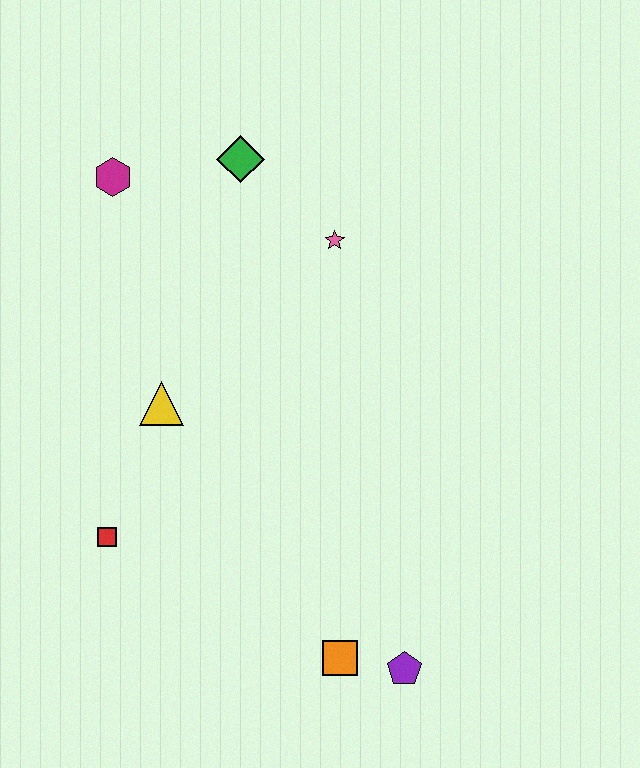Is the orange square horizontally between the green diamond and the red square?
No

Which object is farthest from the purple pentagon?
The magenta hexagon is farthest from the purple pentagon.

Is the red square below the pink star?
Yes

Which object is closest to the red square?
The yellow triangle is closest to the red square.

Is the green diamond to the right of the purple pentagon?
No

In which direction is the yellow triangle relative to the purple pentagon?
The yellow triangle is above the purple pentagon.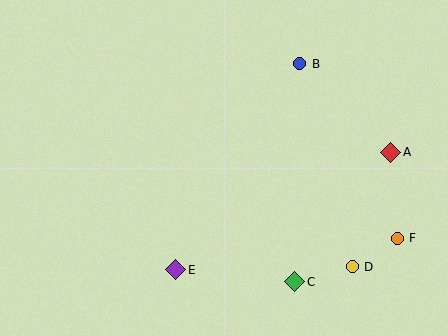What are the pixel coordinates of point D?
Point D is at (352, 267).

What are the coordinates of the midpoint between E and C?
The midpoint between E and C is at (235, 276).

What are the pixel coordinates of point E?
Point E is at (176, 270).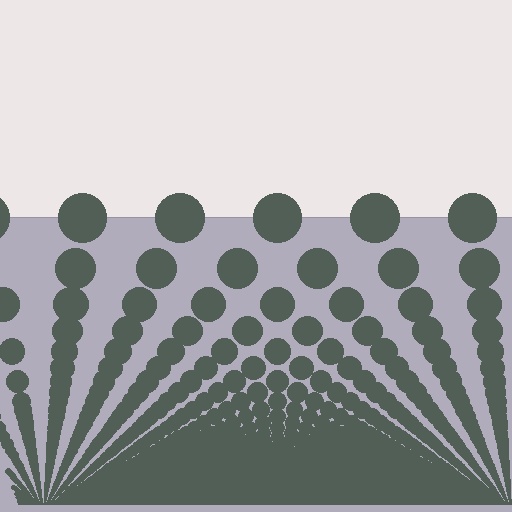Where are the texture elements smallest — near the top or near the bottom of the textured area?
Near the bottom.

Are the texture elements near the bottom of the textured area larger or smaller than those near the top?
Smaller. The gradient is inverted — elements near the bottom are smaller and denser.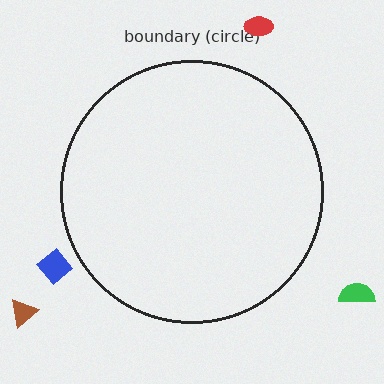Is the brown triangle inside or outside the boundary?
Outside.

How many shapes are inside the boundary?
0 inside, 4 outside.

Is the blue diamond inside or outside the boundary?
Outside.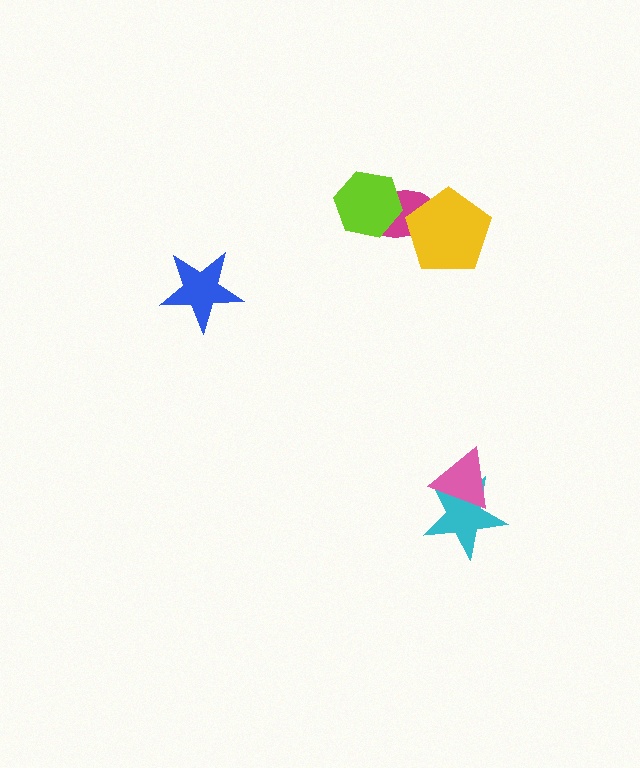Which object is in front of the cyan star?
The pink triangle is in front of the cyan star.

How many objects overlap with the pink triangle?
1 object overlaps with the pink triangle.